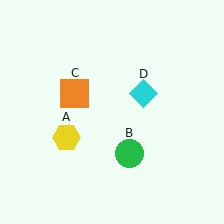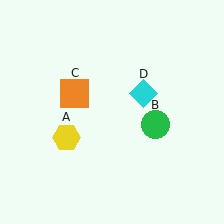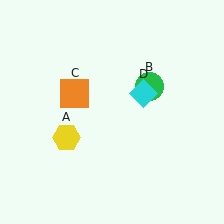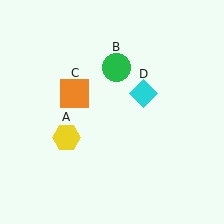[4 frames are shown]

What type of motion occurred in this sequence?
The green circle (object B) rotated counterclockwise around the center of the scene.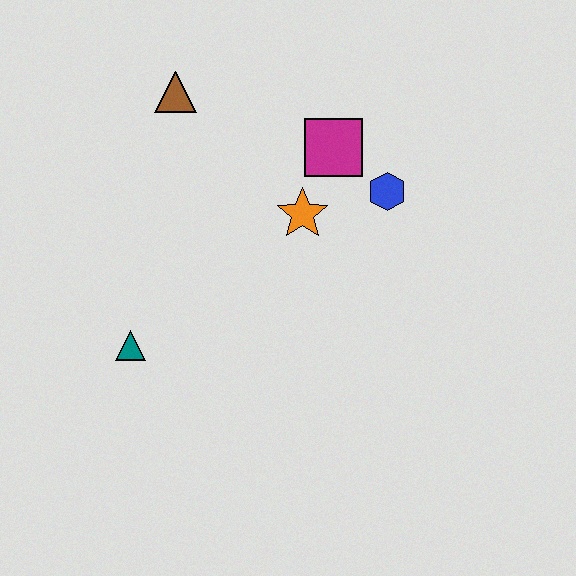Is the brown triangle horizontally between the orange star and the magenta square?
No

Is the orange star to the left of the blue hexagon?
Yes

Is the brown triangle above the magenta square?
Yes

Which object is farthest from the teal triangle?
The blue hexagon is farthest from the teal triangle.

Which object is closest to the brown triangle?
The magenta square is closest to the brown triangle.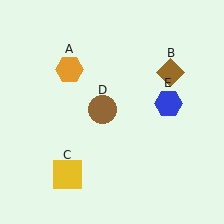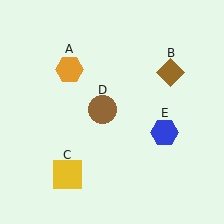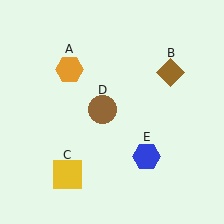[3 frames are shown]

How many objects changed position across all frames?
1 object changed position: blue hexagon (object E).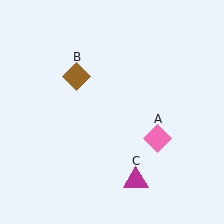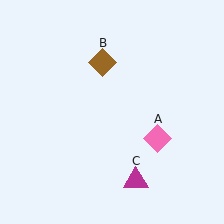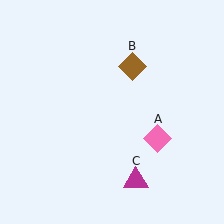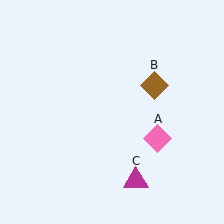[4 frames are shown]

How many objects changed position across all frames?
1 object changed position: brown diamond (object B).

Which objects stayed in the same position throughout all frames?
Pink diamond (object A) and magenta triangle (object C) remained stationary.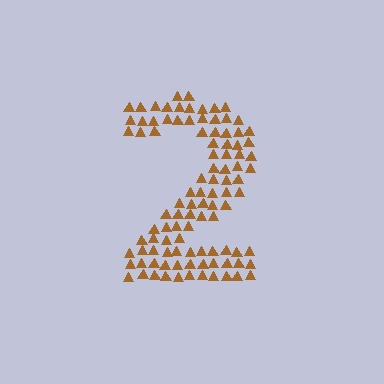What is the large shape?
The large shape is the digit 2.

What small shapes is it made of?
It is made of small triangles.